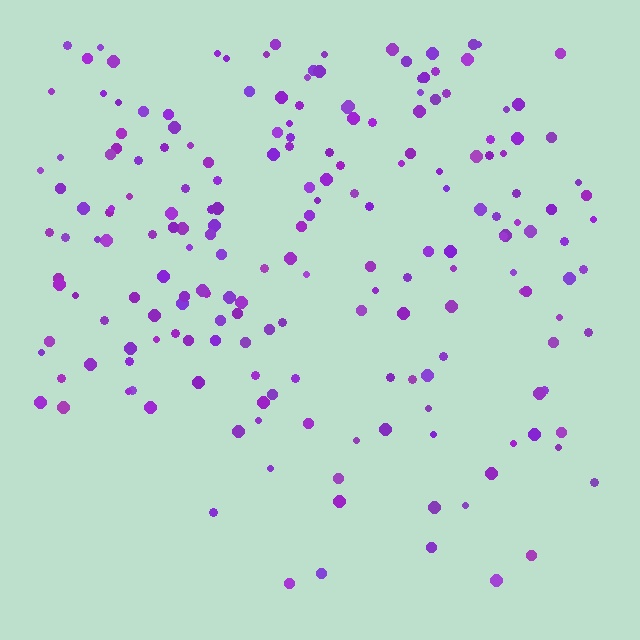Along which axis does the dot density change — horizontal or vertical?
Vertical.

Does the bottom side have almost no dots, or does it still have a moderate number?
Still a moderate number, just noticeably fewer than the top.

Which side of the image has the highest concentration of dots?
The top.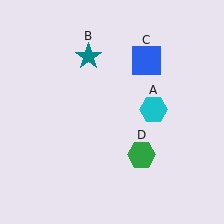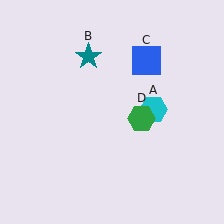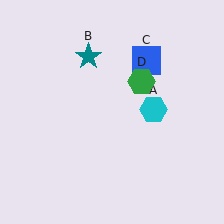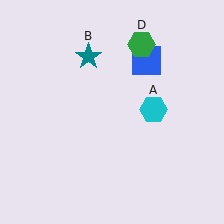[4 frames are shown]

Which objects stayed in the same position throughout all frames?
Cyan hexagon (object A) and teal star (object B) and blue square (object C) remained stationary.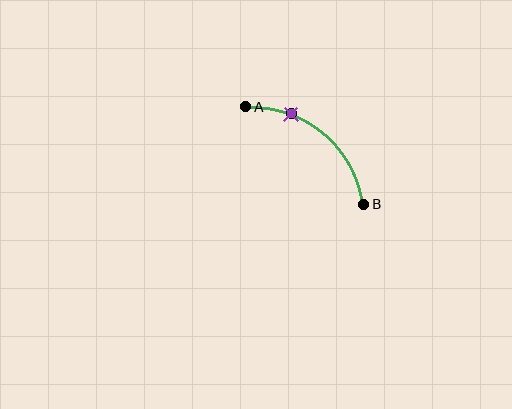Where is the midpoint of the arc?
The arc midpoint is the point on the curve farthest from the straight line joining A and B. It sits above and to the right of that line.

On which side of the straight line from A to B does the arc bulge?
The arc bulges above and to the right of the straight line connecting A and B.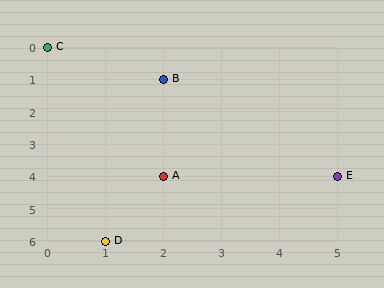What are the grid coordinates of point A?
Point A is at grid coordinates (2, 4).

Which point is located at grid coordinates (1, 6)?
Point D is at (1, 6).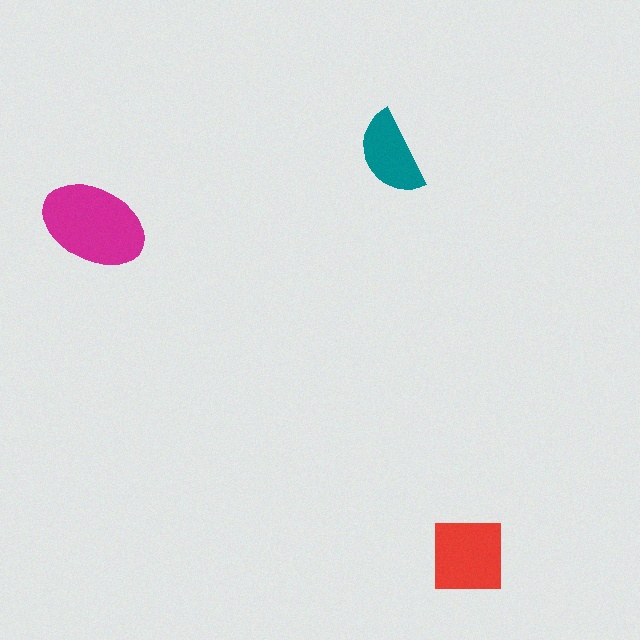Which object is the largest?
The magenta ellipse.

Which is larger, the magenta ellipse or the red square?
The magenta ellipse.